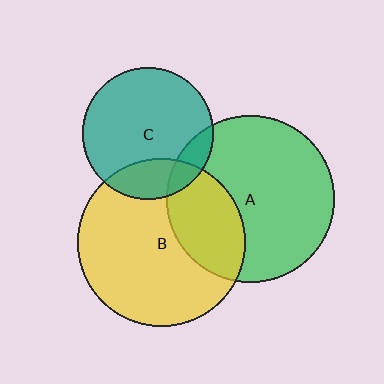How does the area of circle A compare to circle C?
Approximately 1.6 times.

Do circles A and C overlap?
Yes.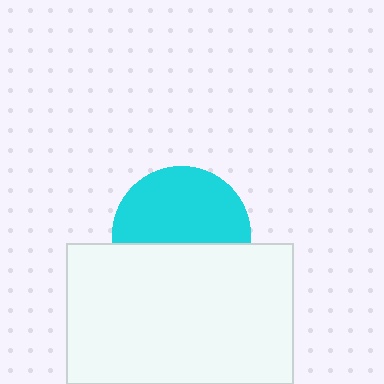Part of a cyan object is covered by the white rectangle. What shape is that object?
It is a circle.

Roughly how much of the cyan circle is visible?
About half of it is visible (roughly 57%).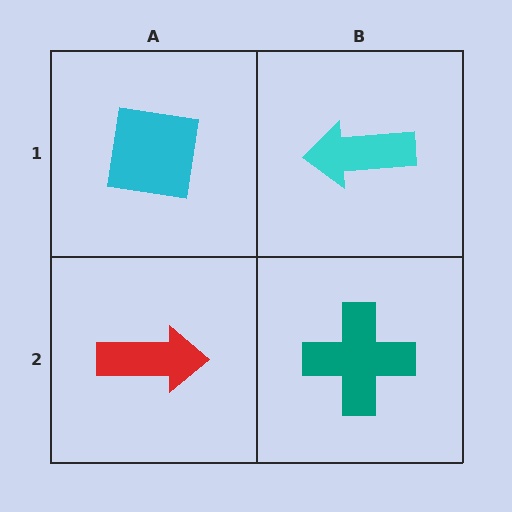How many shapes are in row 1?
2 shapes.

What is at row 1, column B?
A cyan arrow.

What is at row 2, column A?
A red arrow.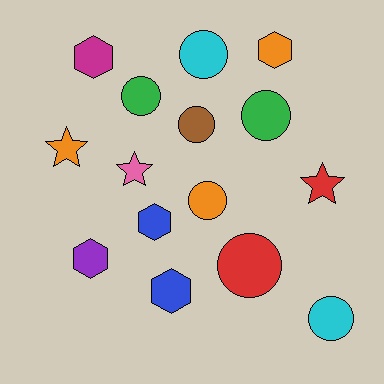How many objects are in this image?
There are 15 objects.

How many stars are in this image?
There are 3 stars.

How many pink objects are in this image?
There is 1 pink object.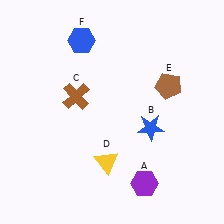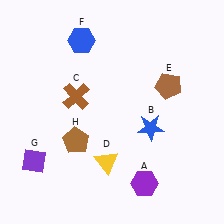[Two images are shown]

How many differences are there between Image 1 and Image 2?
There are 2 differences between the two images.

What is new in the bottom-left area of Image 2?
A brown pentagon (H) was added in the bottom-left area of Image 2.